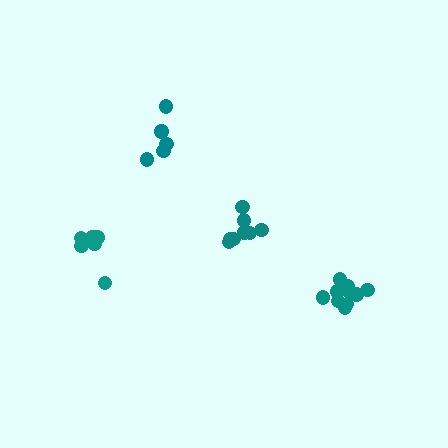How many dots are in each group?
Group 1: 11 dots, Group 2: 5 dots, Group 3: 8 dots, Group 4: 6 dots (30 total).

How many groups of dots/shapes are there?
There are 4 groups.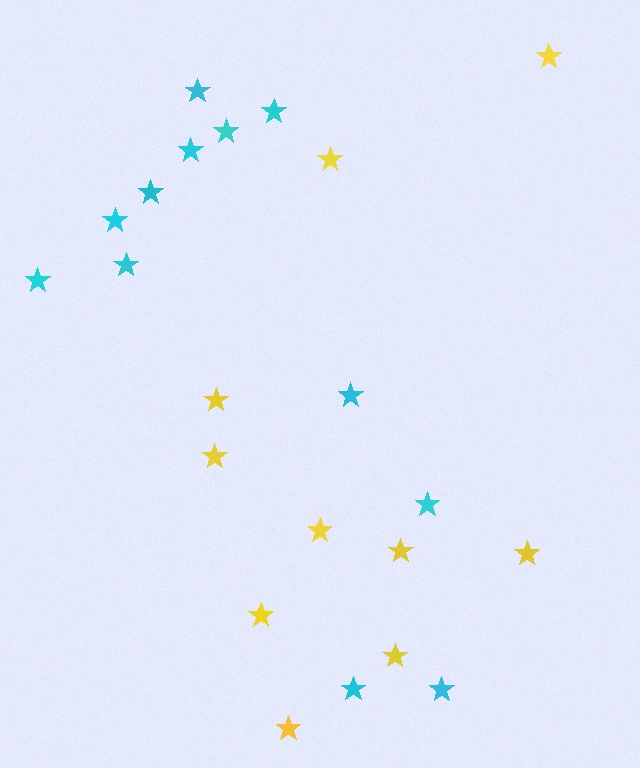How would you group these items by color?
There are 2 groups: one group of cyan stars (12) and one group of yellow stars (10).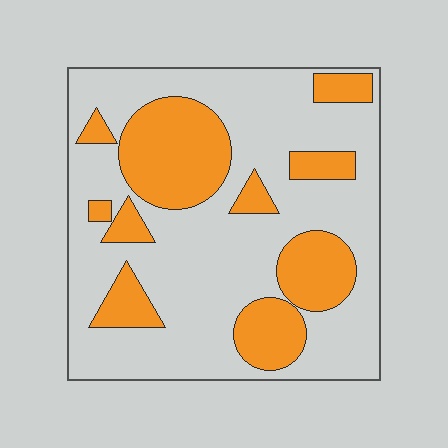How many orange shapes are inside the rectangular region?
10.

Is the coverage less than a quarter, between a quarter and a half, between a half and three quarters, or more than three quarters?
Between a quarter and a half.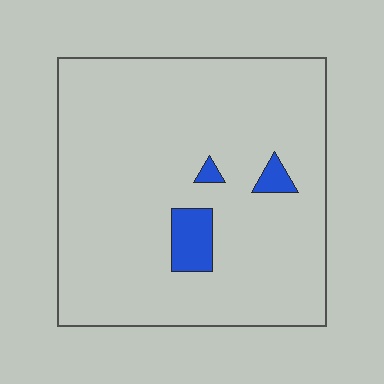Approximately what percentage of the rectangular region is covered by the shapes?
Approximately 5%.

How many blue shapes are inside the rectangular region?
3.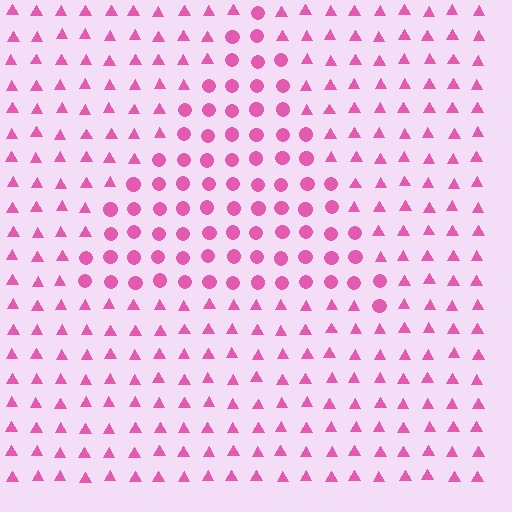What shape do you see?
I see a triangle.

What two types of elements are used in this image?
The image uses circles inside the triangle region and triangles outside it.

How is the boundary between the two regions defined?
The boundary is defined by a change in element shape: circles inside vs. triangles outside. All elements share the same color and spacing.